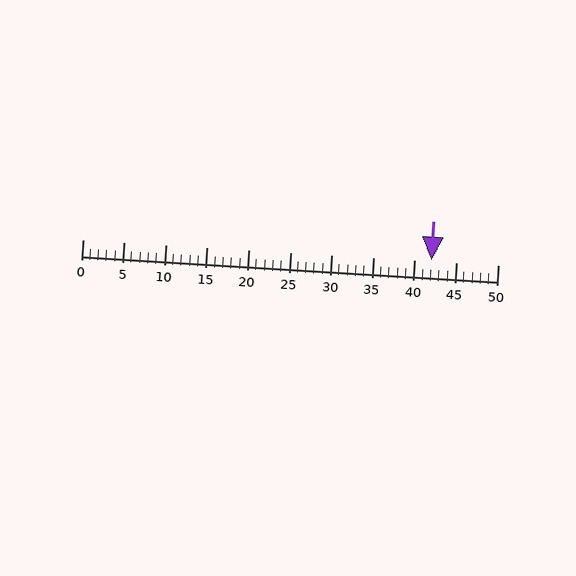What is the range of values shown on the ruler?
The ruler shows values from 0 to 50.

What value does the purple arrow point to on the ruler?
The purple arrow points to approximately 42.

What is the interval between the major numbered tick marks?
The major tick marks are spaced 5 units apart.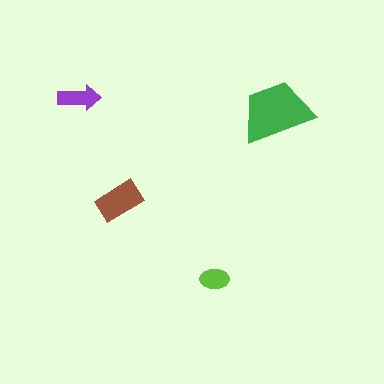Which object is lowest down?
The lime ellipse is bottommost.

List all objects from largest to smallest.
The green trapezoid, the brown rectangle, the purple arrow, the lime ellipse.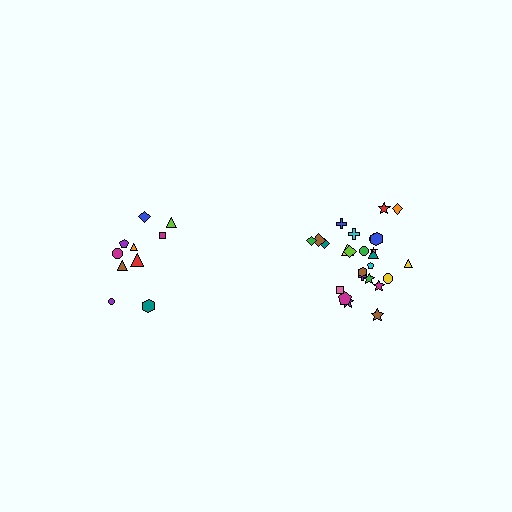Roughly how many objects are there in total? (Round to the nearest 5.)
Roughly 35 objects in total.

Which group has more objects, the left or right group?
The right group.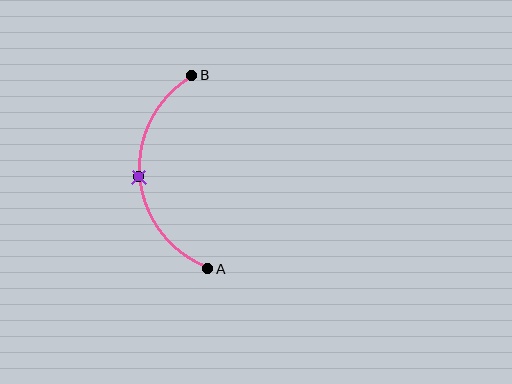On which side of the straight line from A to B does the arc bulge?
The arc bulges to the left of the straight line connecting A and B.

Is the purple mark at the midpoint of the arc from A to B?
Yes. The purple mark lies on the arc at equal arc-length from both A and B — it is the arc midpoint.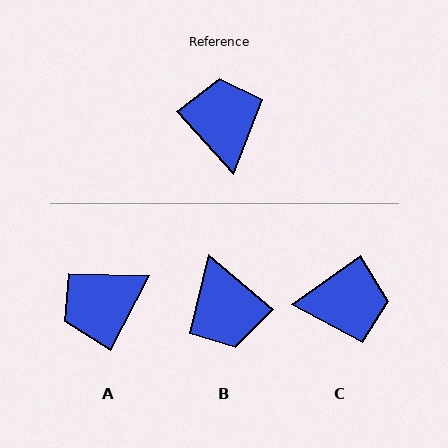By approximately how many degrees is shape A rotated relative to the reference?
Approximately 110 degrees counter-clockwise.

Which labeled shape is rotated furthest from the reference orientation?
B, about 172 degrees away.